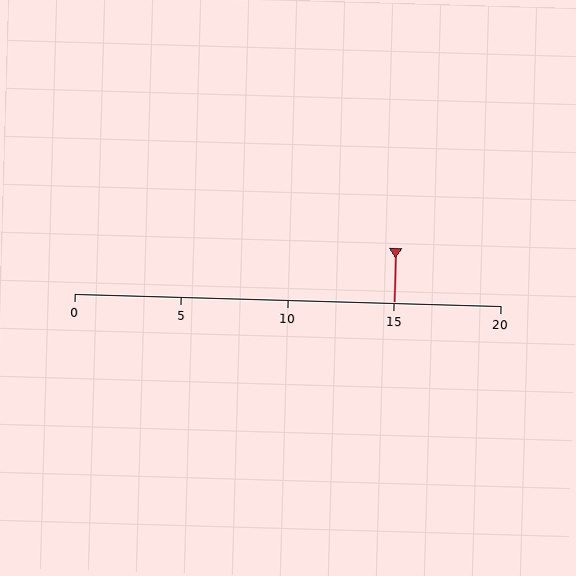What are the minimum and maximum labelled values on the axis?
The axis runs from 0 to 20.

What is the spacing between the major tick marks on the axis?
The major ticks are spaced 5 apart.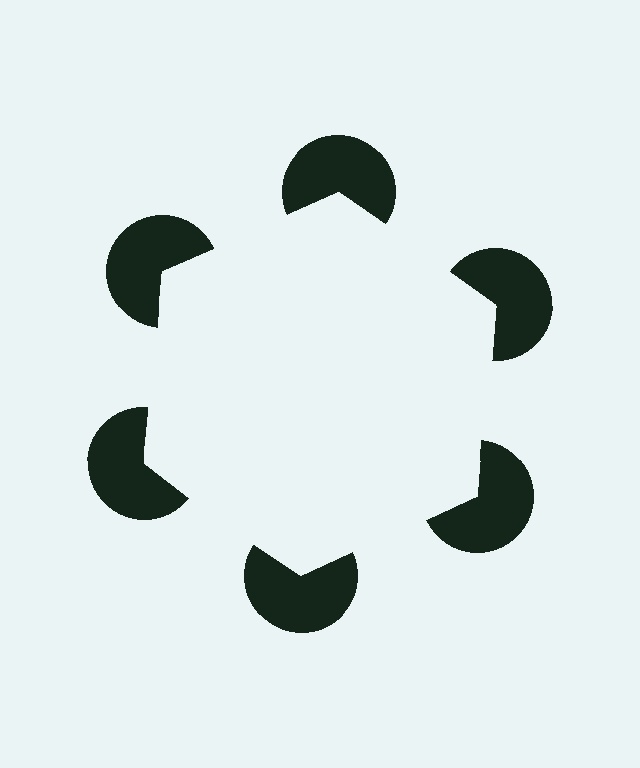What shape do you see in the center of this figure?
An illusory hexagon — its edges are inferred from the aligned wedge cuts in the pac-man discs, not physically drawn.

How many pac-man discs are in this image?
There are 6 — one at each vertex of the illusory hexagon.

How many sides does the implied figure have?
6 sides.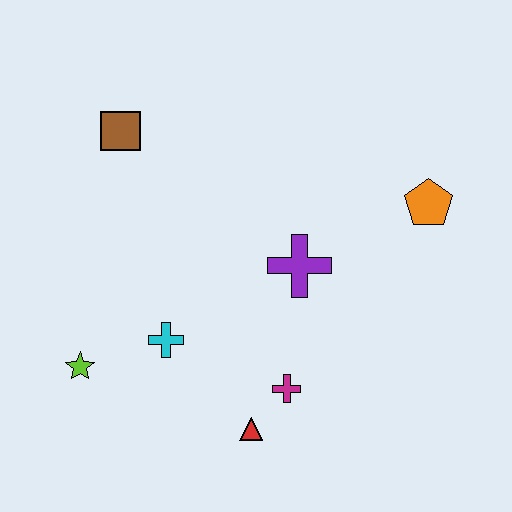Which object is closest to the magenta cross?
The red triangle is closest to the magenta cross.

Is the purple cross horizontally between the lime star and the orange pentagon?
Yes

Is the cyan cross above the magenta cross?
Yes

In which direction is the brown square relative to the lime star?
The brown square is above the lime star.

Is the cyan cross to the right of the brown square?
Yes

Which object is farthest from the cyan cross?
The orange pentagon is farthest from the cyan cross.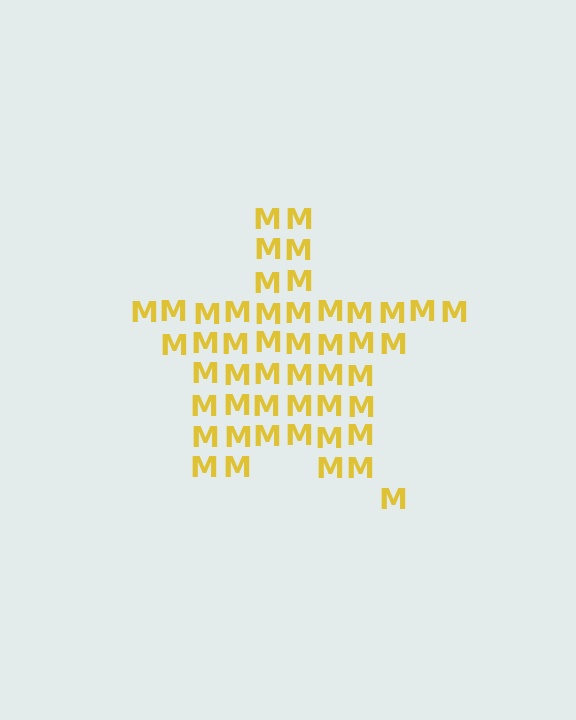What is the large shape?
The large shape is a star.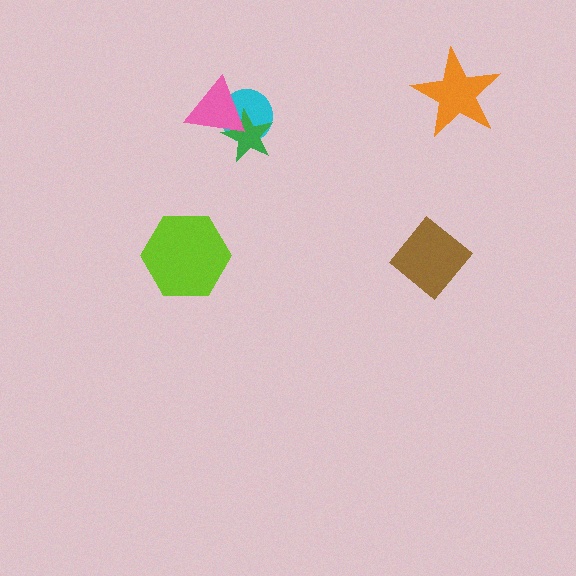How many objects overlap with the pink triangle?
2 objects overlap with the pink triangle.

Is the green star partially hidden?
Yes, it is partially covered by another shape.